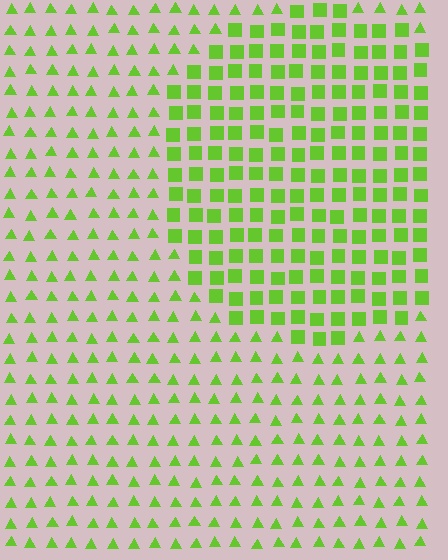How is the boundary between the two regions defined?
The boundary is defined by a change in element shape: squares inside vs. triangles outside. All elements share the same color and spacing.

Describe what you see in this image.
The image is filled with small lime elements arranged in a uniform grid. A circle-shaped region contains squares, while the surrounding area contains triangles. The boundary is defined purely by the change in element shape.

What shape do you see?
I see a circle.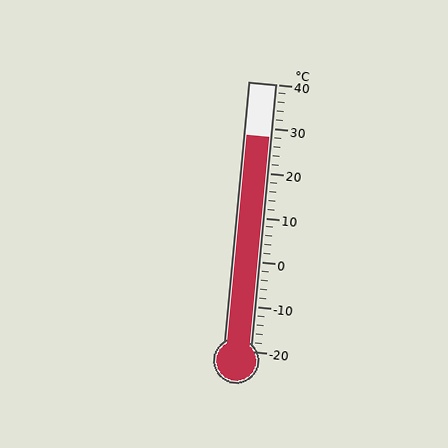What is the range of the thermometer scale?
The thermometer scale ranges from -20°C to 40°C.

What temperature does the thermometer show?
The thermometer shows approximately 28°C.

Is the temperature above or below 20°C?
The temperature is above 20°C.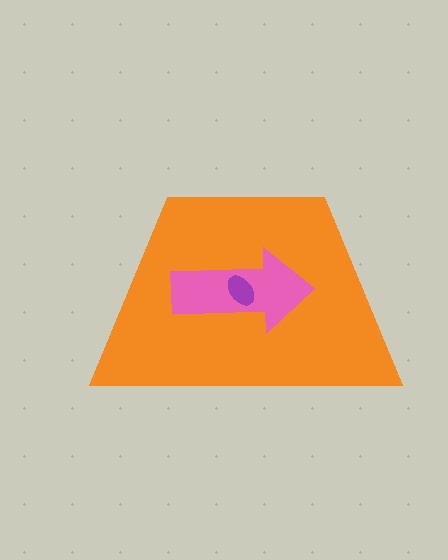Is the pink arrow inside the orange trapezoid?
Yes.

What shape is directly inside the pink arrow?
The purple ellipse.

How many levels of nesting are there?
3.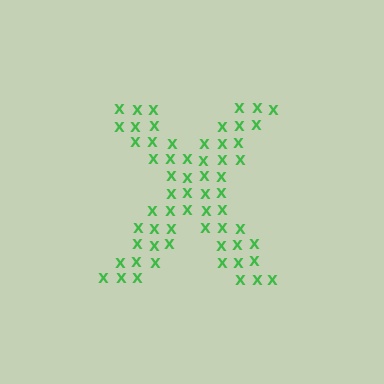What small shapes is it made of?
It is made of small letter X's.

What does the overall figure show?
The overall figure shows the letter X.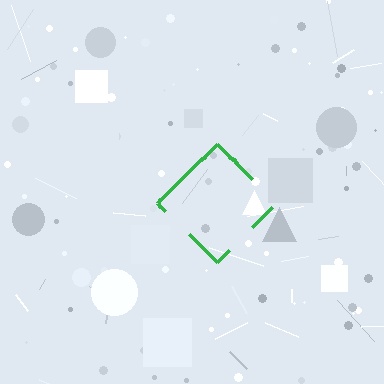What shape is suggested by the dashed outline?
The dashed outline suggests a diamond.